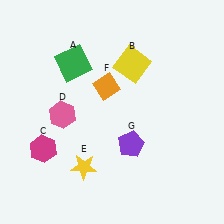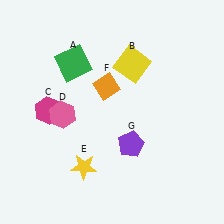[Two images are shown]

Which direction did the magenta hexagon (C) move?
The magenta hexagon (C) moved up.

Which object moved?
The magenta hexagon (C) moved up.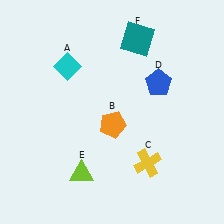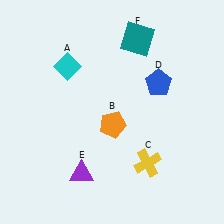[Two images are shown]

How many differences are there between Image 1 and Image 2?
There is 1 difference between the two images.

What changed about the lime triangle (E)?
In Image 1, E is lime. In Image 2, it changed to purple.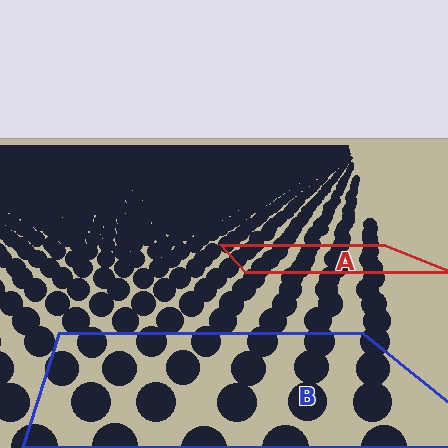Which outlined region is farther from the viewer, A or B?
Region A is farther from the viewer — the texture elements inside it appear smaller and more densely packed.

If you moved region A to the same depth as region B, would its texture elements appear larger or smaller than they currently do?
They would appear larger. At a closer depth, the same texture elements are projected at a bigger on-screen size.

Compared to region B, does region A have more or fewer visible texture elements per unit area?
Region A has more texture elements per unit area — they are packed more densely because it is farther away.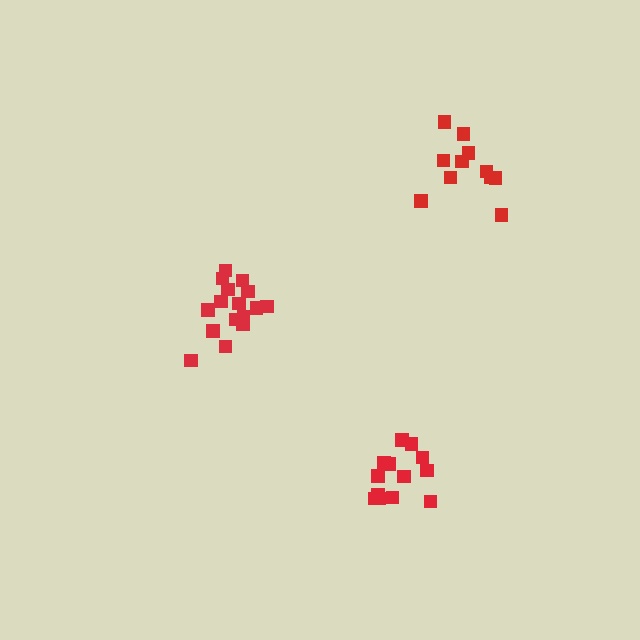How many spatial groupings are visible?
There are 3 spatial groupings.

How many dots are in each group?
Group 1: 16 dots, Group 2: 11 dots, Group 3: 13 dots (40 total).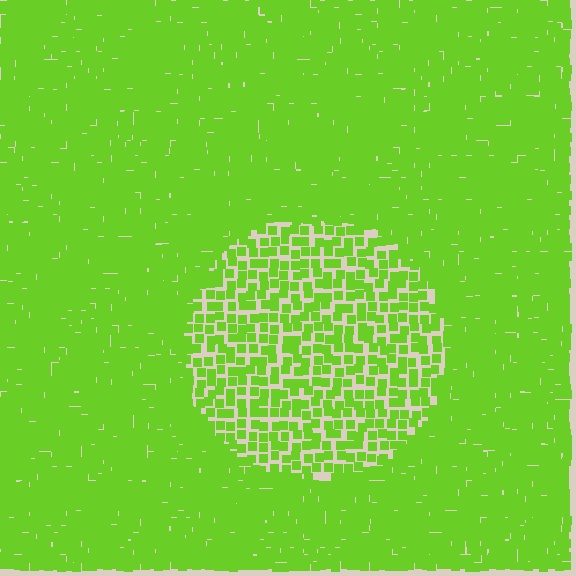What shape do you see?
I see a circle.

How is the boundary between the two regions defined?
The boundary is defined by a change in element density (approximately 2.1x ratio). All elements are the same color, size, and shape.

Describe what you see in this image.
The image contains small lime elements arranged at two different densities. A circle-shaped region is visible where the elements are less densely packed than the surrounding area.